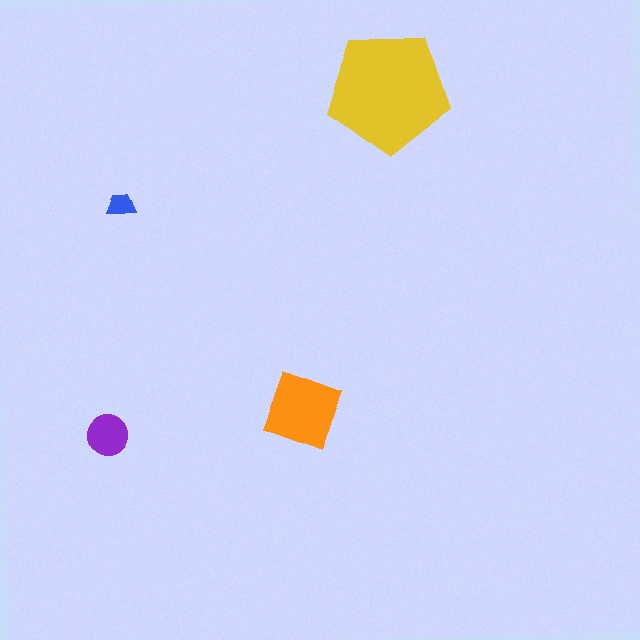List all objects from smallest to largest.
The blue trapezoid, the purple circle, the orange square, the yellow pentagon.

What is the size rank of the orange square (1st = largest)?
2nd.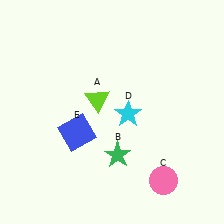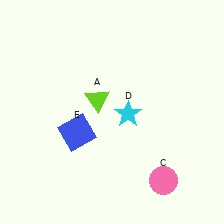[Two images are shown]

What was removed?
The green star (B) was removed in Image 2.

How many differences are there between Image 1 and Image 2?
There is 1 difference between the two images.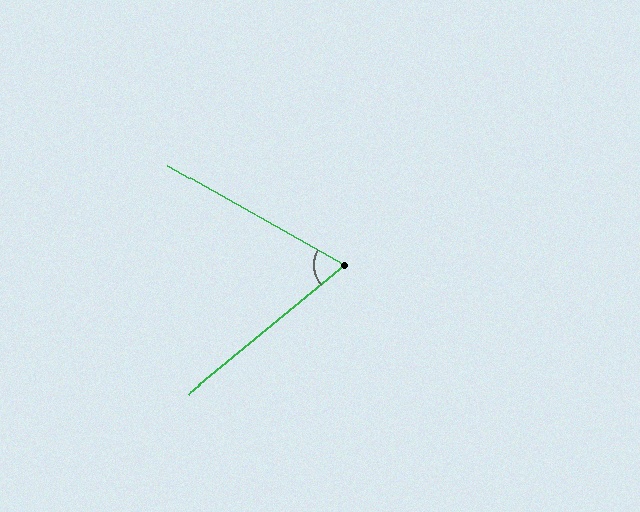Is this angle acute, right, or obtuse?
It is acute.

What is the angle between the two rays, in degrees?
Approximately 69 degrees.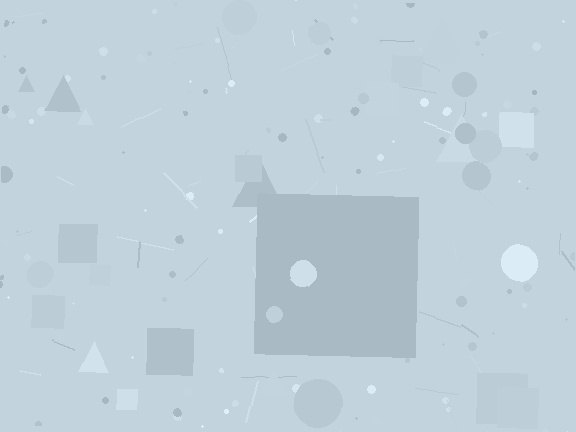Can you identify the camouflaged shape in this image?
The camouflaged shape is a square.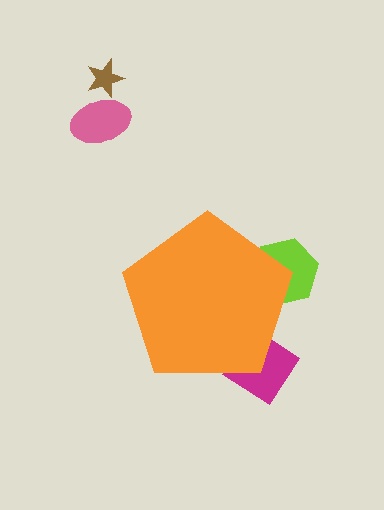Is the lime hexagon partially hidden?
Yes, the lime hexagon is partially hidden behind the orange pentagon.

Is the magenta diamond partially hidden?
Yes, the magenta diamond is partially hidden behind the orange pentagon.